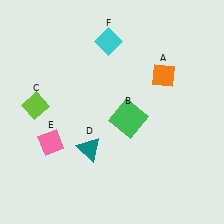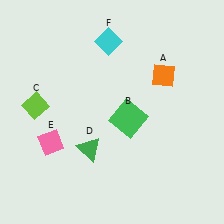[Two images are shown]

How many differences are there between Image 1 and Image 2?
There is 1 difference between the two images.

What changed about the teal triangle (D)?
In Image 1, D is teal. In Image 2, it changed to green.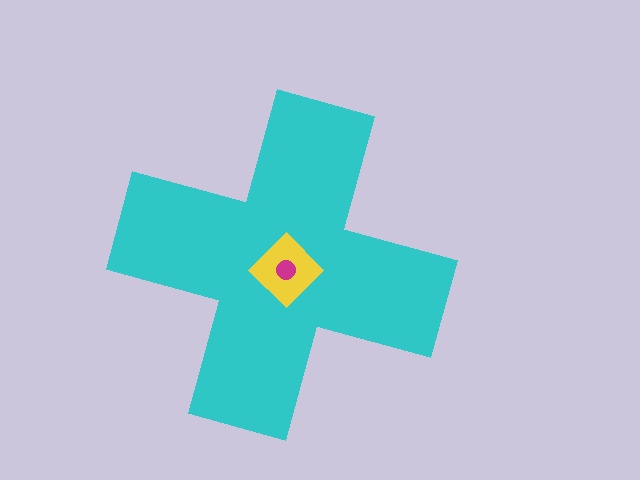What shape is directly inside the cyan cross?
The yellow diamond.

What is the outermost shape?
The cyan cross.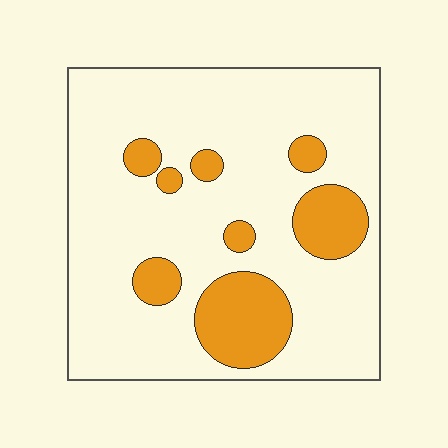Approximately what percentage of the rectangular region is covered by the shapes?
Approximately 20%.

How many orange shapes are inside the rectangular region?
8.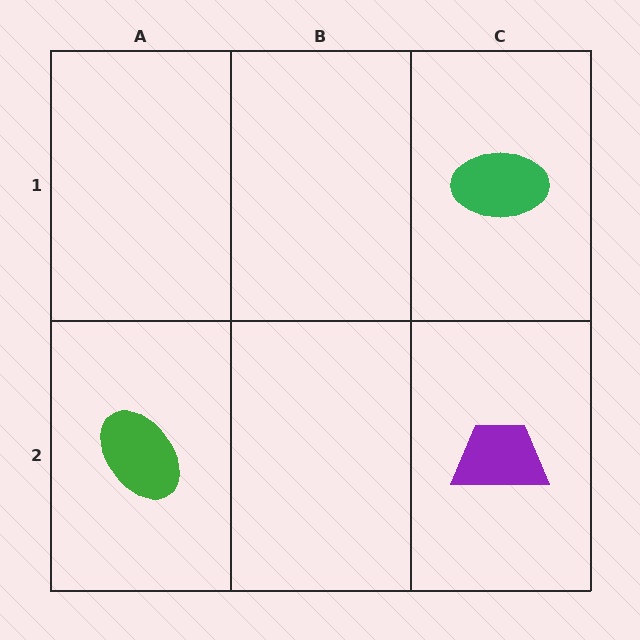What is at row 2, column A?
A green ellipse.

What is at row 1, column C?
A green ellipse.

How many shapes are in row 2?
2 shapes.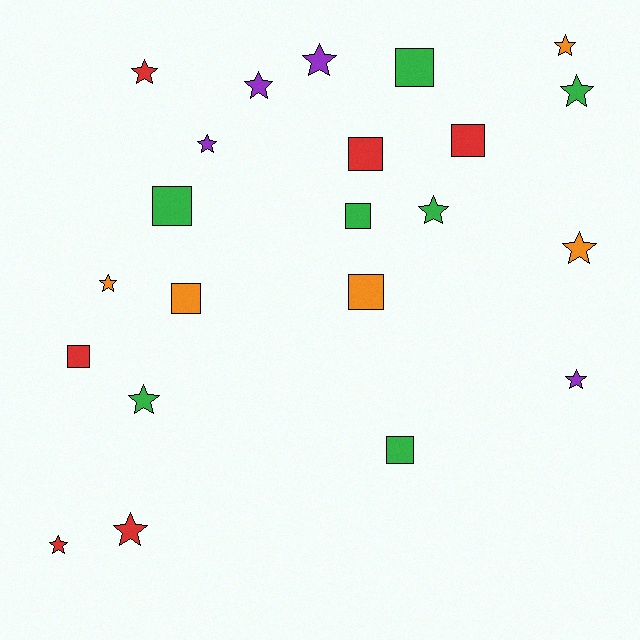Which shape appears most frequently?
Star, with 13 objects.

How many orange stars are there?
There are 3 orange stars.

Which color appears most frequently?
Green, with 7 objects.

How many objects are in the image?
There are 22 objects.